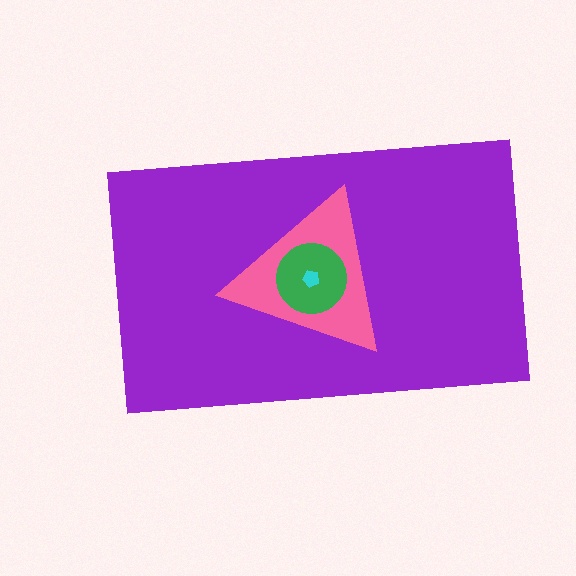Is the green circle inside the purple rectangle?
Yes.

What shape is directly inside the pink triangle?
The green circle.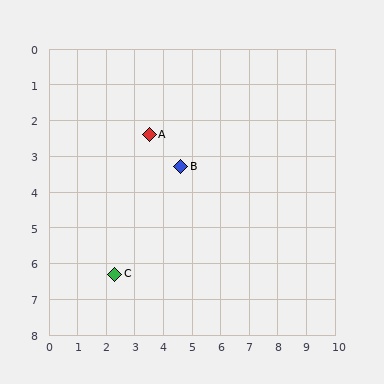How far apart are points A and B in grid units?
Points A and B are about 1.4 grid units apart.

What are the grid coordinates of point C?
Point C is at approximately (2.3, 6.3).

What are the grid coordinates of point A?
Point A is at approximately (3.5, 2.4).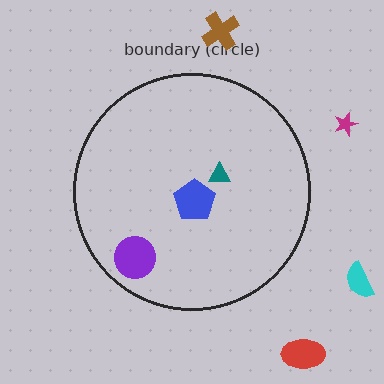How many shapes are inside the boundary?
3 inside, 4 outside.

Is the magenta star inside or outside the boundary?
Outside.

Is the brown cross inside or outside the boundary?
Outside.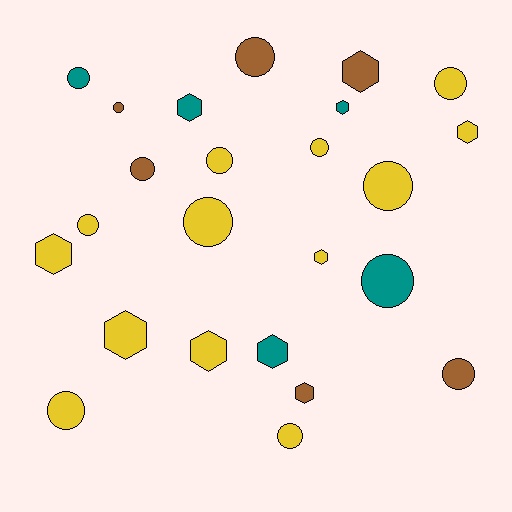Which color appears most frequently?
Yellow, with 13 objects.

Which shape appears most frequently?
Circle, with 14 objects.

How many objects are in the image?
There are 24 objects.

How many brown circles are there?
There are 4 brown circles.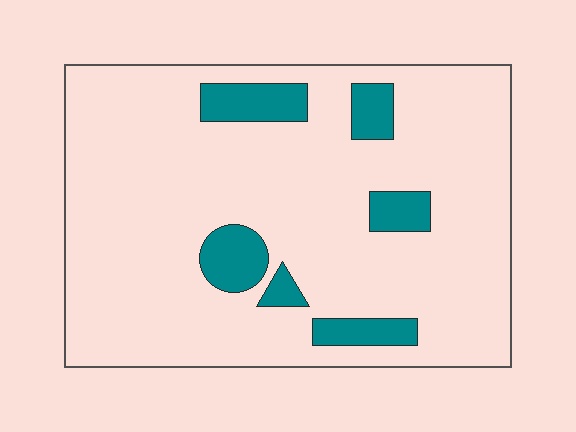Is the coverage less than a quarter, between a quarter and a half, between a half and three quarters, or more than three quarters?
Less than a quarter.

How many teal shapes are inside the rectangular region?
6.